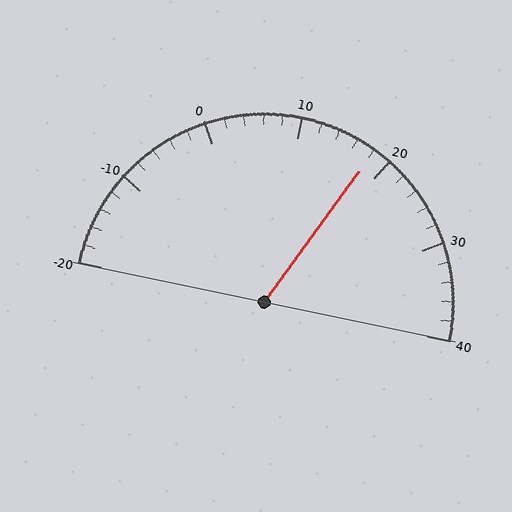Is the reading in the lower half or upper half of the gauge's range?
The reading is in the upper half of the range (-20 to 40).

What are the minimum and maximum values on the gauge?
The gauge ranges from -20 to 40.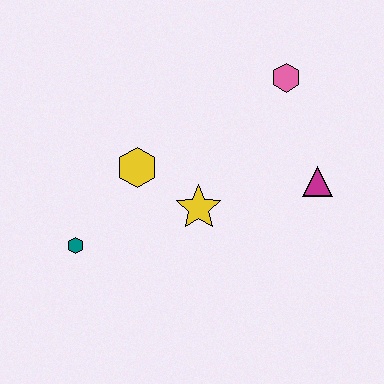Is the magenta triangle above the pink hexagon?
No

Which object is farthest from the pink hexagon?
The teal hexagon is farthest from the pink hexagon.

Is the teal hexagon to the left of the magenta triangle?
Yes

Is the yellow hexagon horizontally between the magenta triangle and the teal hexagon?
Yes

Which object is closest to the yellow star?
The yellow hexagon is closest to the yellow star.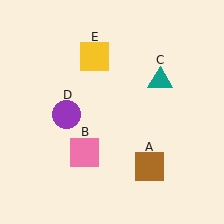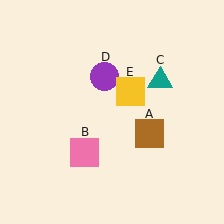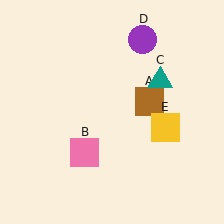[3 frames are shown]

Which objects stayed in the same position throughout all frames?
Pink square (object B) and teal triangle (object C) remained stationary.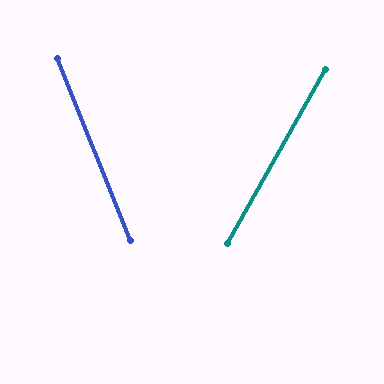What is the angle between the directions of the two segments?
Approximately 51 degrees.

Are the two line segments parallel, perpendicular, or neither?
Neither parallel nor perpendicular — they differ by about 51°.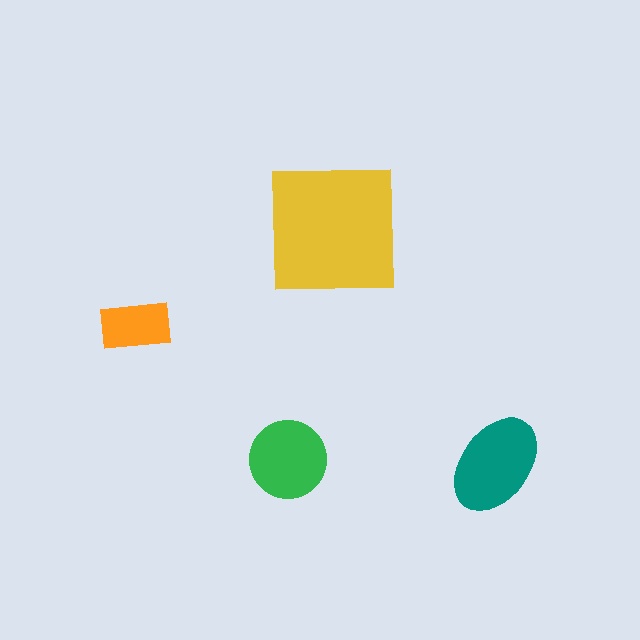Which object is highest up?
The yellow square is topmost.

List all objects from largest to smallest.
The yellow square, the teal ellipse, the green circle, the orange rectangle.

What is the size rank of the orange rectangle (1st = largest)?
4th.